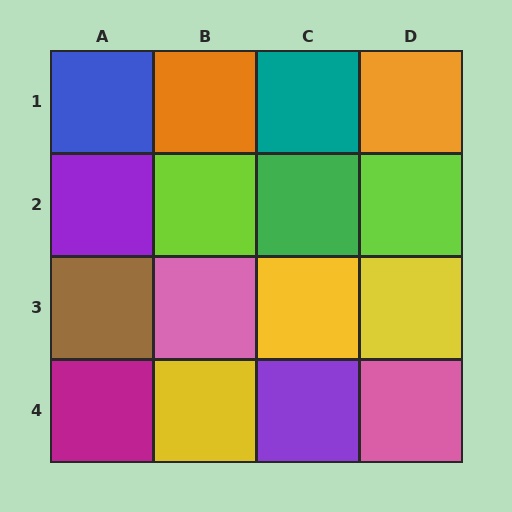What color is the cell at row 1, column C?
Teal.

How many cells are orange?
2 cells are orange.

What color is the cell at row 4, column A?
Magenta.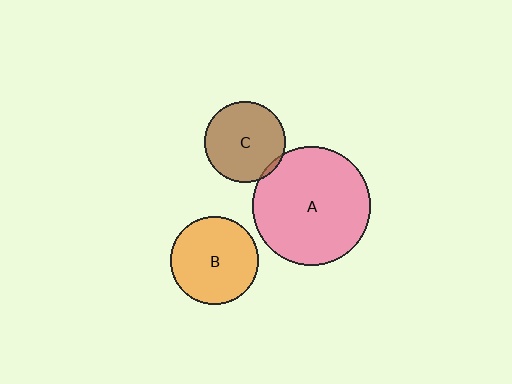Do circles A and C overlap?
Yes.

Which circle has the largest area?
Circle A (pink).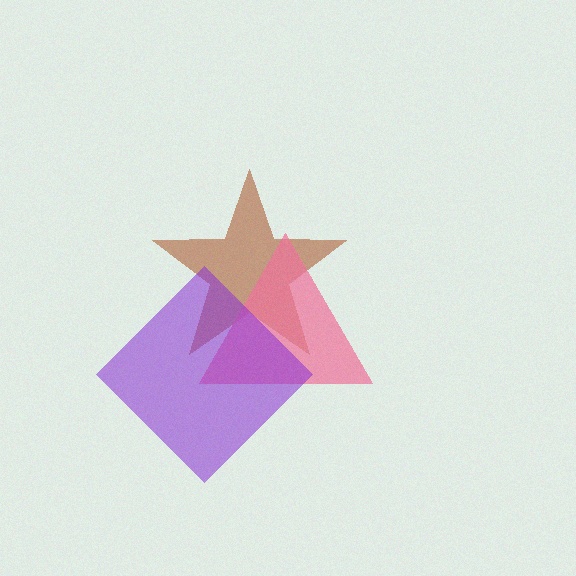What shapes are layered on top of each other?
The layered shapes are: a brown star, a pink triangle, a purple diamond.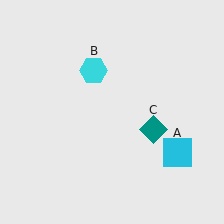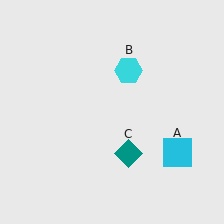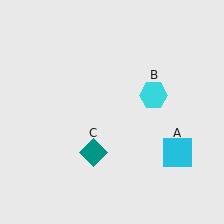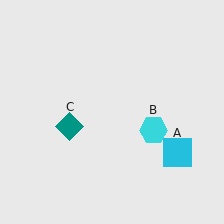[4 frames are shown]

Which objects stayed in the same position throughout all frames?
Cyan square (object A) remained stationary.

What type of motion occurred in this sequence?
The cyan hexagon (object B), teal diamond (object C) rotated clockwise around the center of the scene.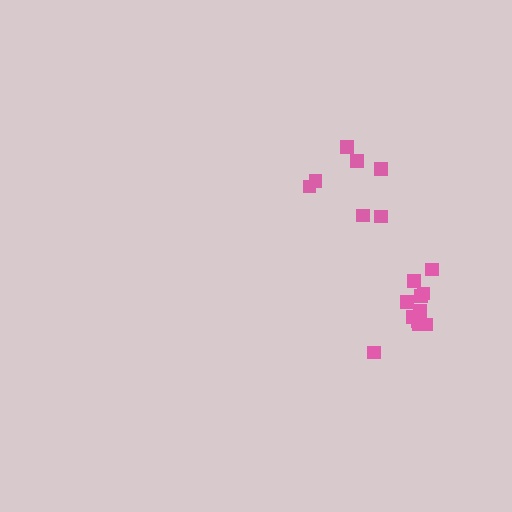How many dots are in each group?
Group 1: 7 dots, Group 2: 11 dots (18 total).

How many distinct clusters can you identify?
There are 2 distinct clusters.